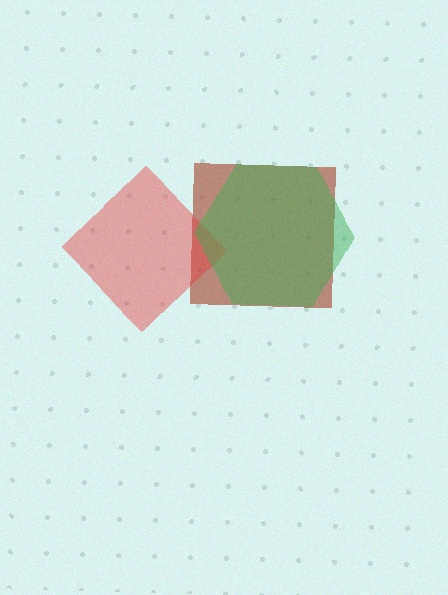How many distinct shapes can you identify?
There are 3 distinct shapes: a brown square, a red diamond, a green hexagon.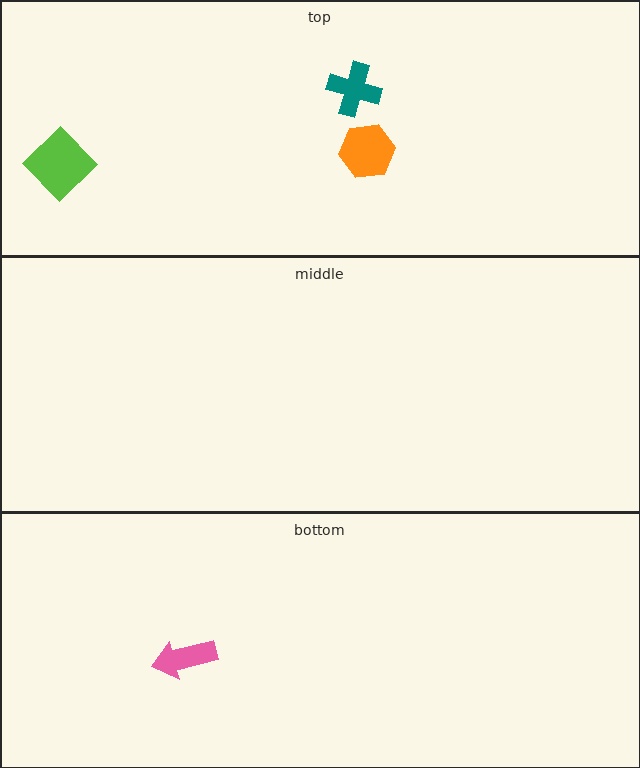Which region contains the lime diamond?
The top region.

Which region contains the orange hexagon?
The top region.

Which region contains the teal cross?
The top region.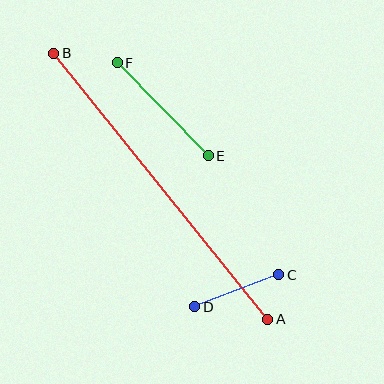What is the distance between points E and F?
The distance is approximately 130 pixels.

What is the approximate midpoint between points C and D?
The midpoint is at approximately (237, 291) pixels.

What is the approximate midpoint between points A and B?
The midpoint is at approximately (161, 186) pixels.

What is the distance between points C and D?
The distance is approximately 90 pixels.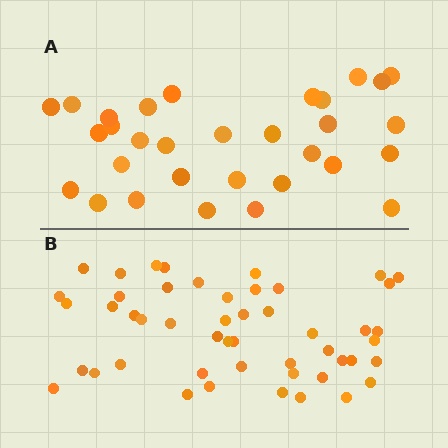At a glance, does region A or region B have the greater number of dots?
Region B (the bottom region) has more dots.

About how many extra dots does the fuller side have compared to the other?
Region B has approximately 20 more dots than region A.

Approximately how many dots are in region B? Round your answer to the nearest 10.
About 50 dots. (The exact count is 49, which rounds to 50.)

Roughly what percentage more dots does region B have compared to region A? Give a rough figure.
About 60% more.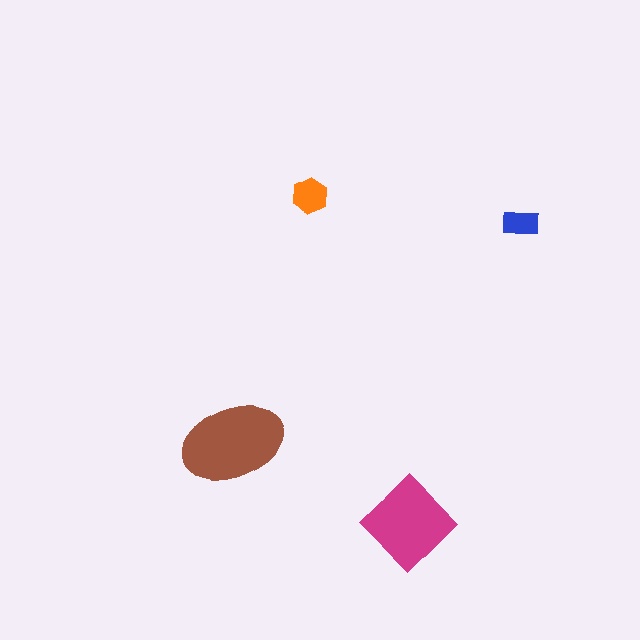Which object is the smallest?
The blue rectangle.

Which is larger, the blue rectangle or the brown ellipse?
The brown ellipse.